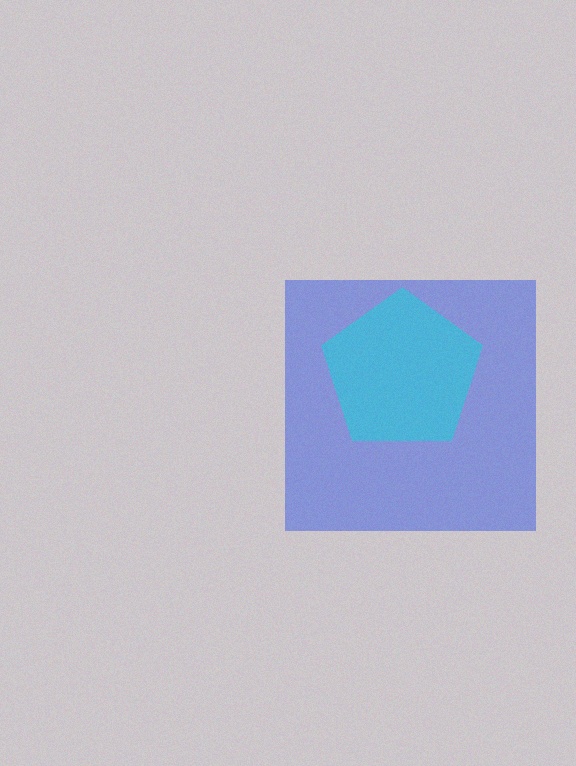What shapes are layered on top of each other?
The layered shapes are: a blue square, a cyan pentagon.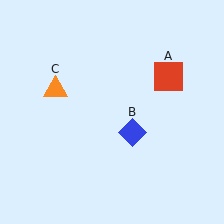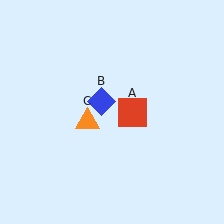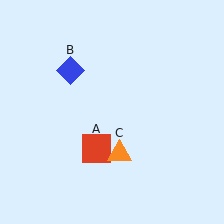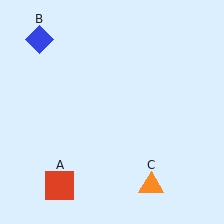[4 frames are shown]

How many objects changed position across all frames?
3 objects changed position: red square (object A), blue diamond (object B), orange triangle (object C).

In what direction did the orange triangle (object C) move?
The orange triangle (object C) moved down and to the right.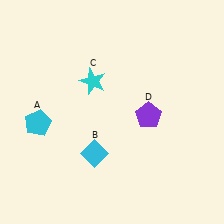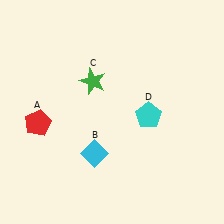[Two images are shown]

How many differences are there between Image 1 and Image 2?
There are 3 differences between the two images.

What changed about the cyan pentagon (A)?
In Image 1, A is cyan. In Image 2, it changed to red.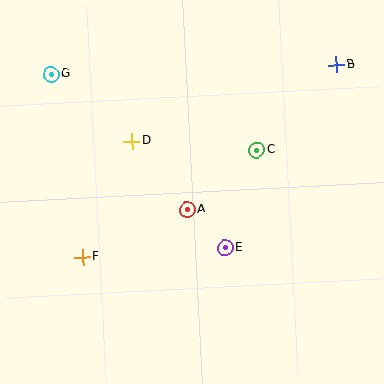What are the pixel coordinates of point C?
Point C is at (257, 150).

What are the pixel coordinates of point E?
Point E is at (225, 248).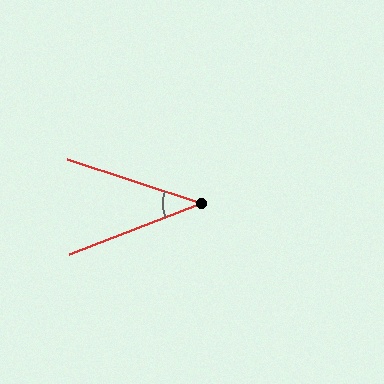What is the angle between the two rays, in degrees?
Approximately 39 degrees.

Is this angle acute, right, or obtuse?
It is acute.